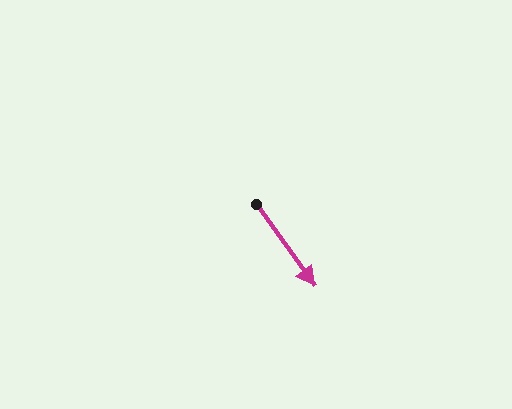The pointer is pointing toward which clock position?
Roughly 5 o'clock.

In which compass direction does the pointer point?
Southeast.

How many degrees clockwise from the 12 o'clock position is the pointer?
Approximately 144 degrees.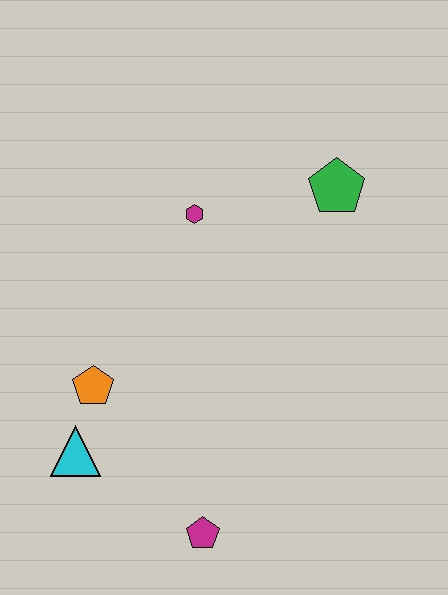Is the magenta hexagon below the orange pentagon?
No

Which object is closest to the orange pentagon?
The cyan triangle is closest to the orange pentagon.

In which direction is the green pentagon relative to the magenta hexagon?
The green pentagon is to the right of the magenta hexagon.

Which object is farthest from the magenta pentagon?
The green pentagon is farthest from the magenta pentagon.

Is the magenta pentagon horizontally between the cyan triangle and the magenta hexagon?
No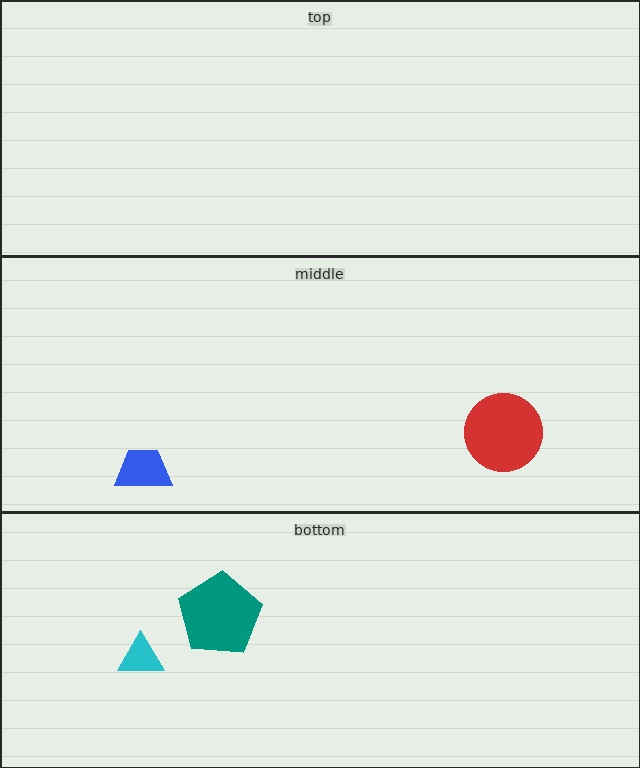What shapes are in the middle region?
The blue trapezoid, the red circle.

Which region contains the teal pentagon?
The bottom region.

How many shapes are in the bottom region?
2.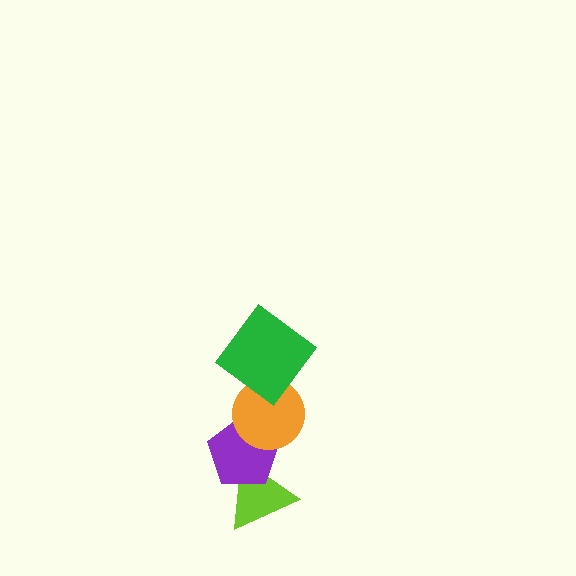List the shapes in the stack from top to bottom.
From top to bottom: the green diamond, the orange circle, the purple pentagon, the lime triangle.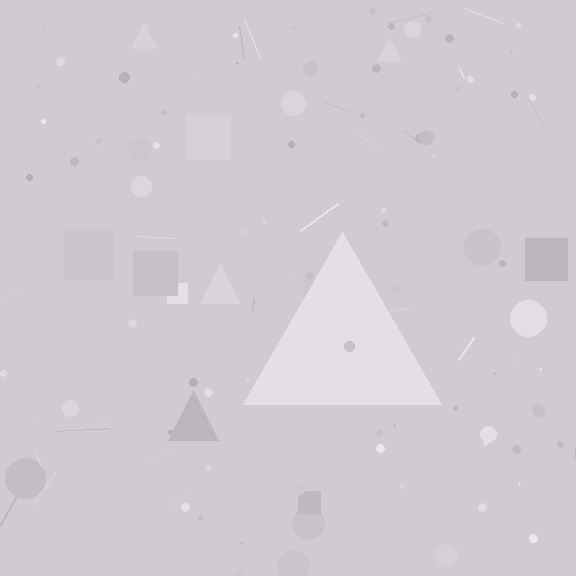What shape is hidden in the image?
A triangle is hidden in the image.